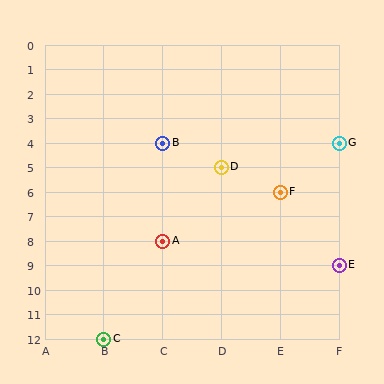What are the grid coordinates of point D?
Point D is at grid coordinates (D, 5).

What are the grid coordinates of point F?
Point F is at grid coordinates (E, 6).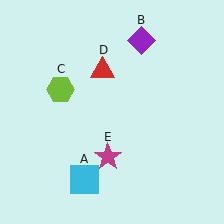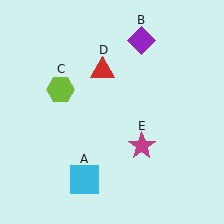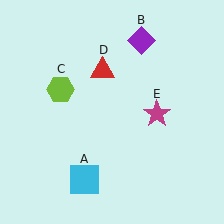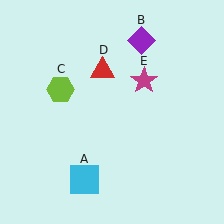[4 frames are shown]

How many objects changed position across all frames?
1 object changed position: magenta star (object E).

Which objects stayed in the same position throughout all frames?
Cyan square (object A) and purple diamond (object B) and lime hexagon (object C) and red triangle (object D) remained stationary.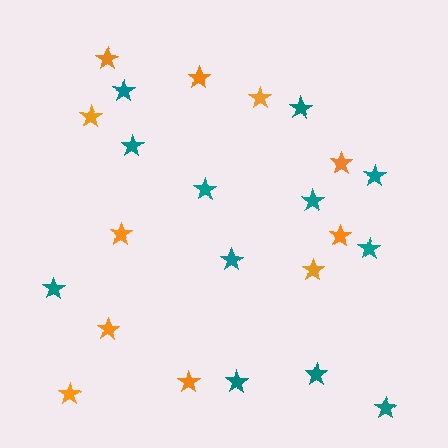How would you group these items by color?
There are 2 groups: one group of orange stars (11) and one group of teal stars (12).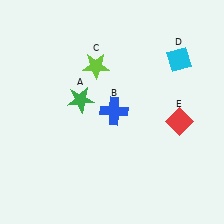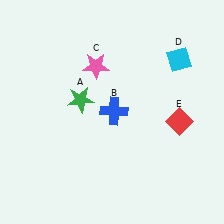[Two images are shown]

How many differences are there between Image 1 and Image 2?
There is 1 difference between the two images.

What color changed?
The star (C) changed from lime in Image 1 to pink in Image 2.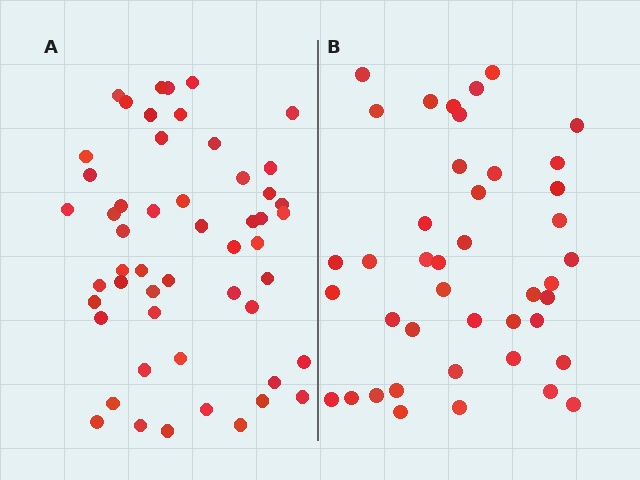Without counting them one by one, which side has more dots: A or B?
Region A (the left region) has more dots.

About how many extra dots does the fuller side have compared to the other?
Region A has roughly 10 or so more dots than region B.